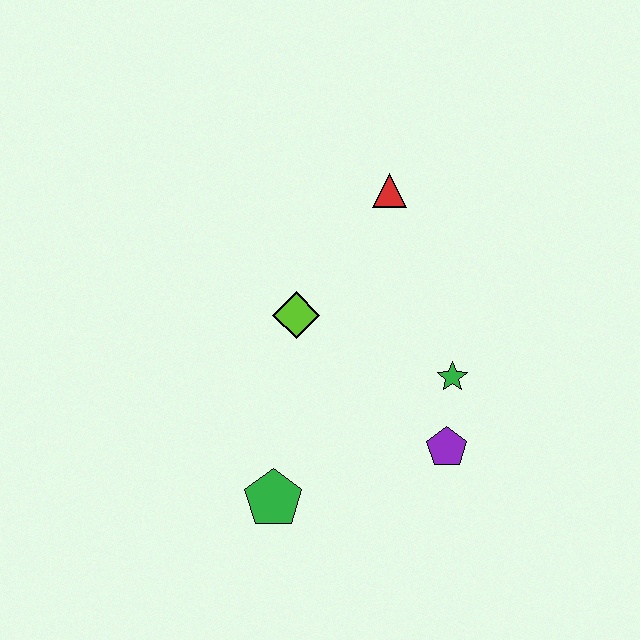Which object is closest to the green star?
The purple pentagon is closest to the green star.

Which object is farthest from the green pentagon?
The red triangle is farthest from the green pentagon.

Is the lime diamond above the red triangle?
No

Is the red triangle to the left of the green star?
Yes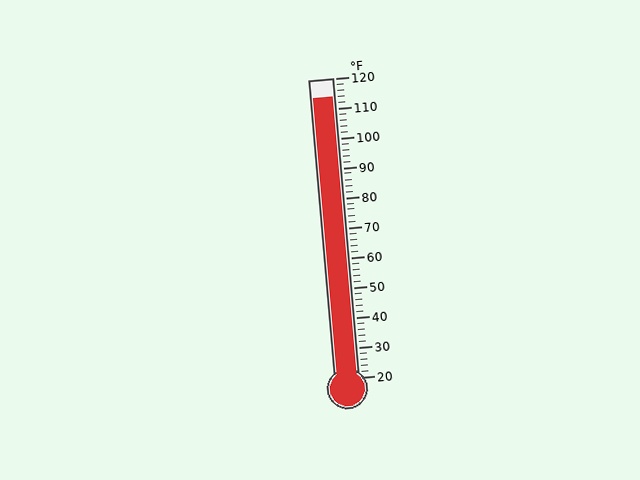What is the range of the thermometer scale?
The thermometer scale ranges from 20°F to 120°F.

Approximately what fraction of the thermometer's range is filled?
The thermometer is filled to approximately 95% of its range.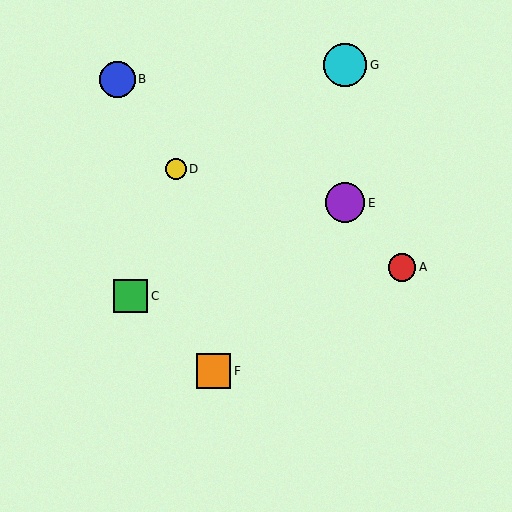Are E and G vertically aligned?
Yes, both are at x≈345.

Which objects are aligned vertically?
Objects E, G are aligned vertically.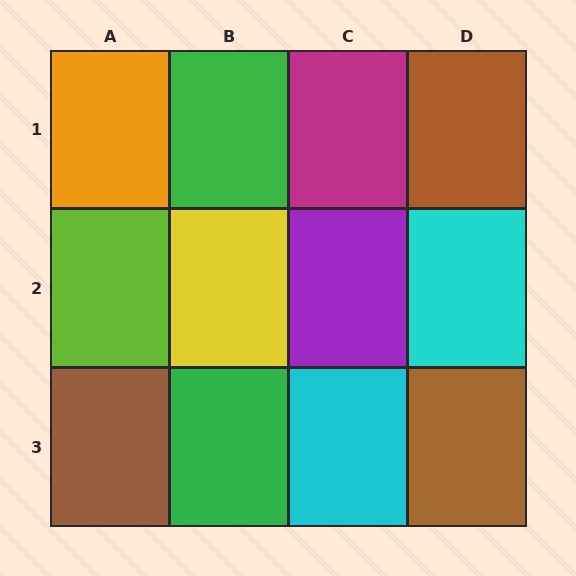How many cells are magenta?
1 cell is magenta.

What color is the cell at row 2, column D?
Cyan.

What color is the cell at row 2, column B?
Yellow.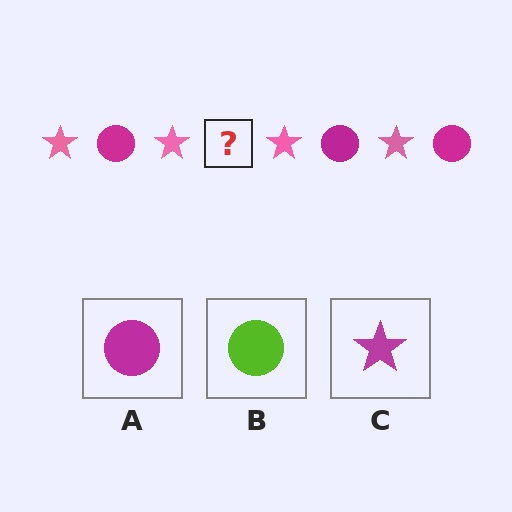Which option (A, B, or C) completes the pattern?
A.